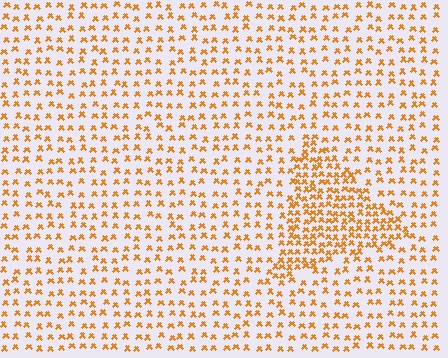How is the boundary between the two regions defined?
The boundary is defined by a change in element density (approximately 2.0x ratio). All elements are the same color, size, and shape.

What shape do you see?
I see a triangle.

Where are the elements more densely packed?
The elements are more densely packed inside the triangle boundary.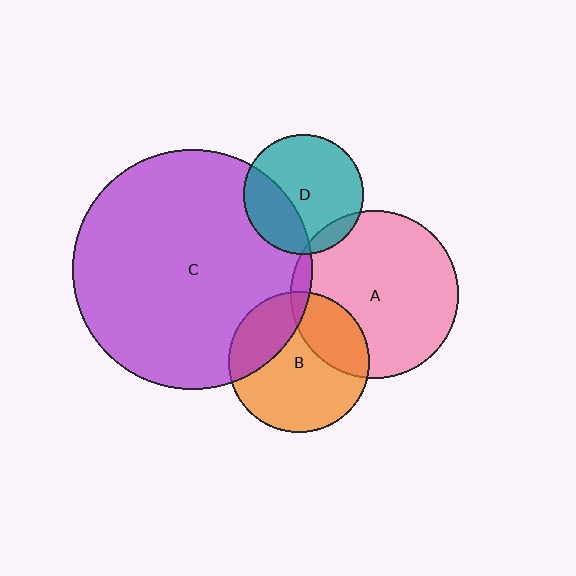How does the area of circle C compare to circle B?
Approximately 2.9 times.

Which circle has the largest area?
Circle C (purple).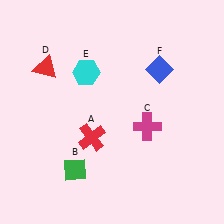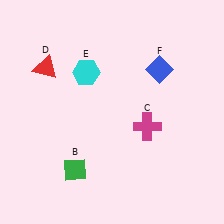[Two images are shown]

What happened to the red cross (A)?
The red cross (A) was removed in Image 2. It was in the bottom-left area of Image 1.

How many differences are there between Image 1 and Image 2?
There is 1 difference between the two images.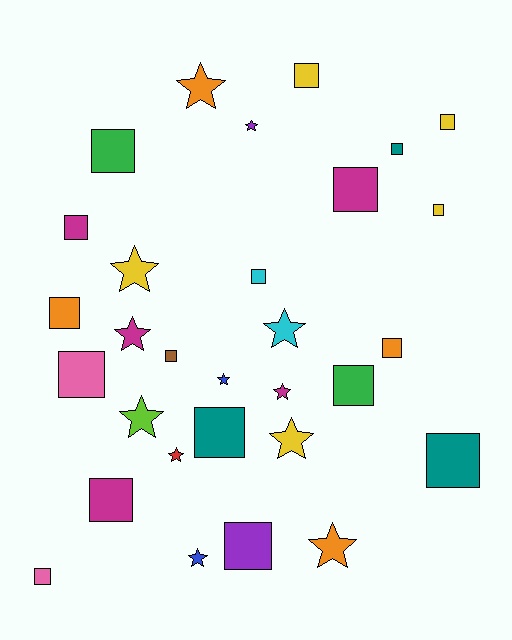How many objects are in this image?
There are 30 objects.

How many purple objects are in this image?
There are 2 purple objects.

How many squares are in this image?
There are 18 squares.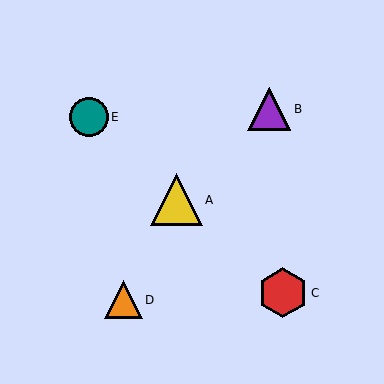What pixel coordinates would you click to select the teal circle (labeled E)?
Click at (89, 117) to select the teal circle E.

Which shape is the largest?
The yellow triangle (labeled A) is the largest.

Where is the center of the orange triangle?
The center of the orange triangle is at (123, 300).